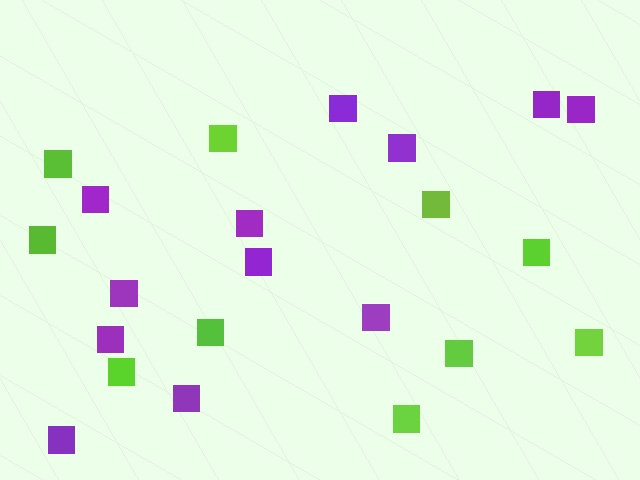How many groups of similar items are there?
There are 2 groups: one group of lime squares (10) and one group of purple squares (12).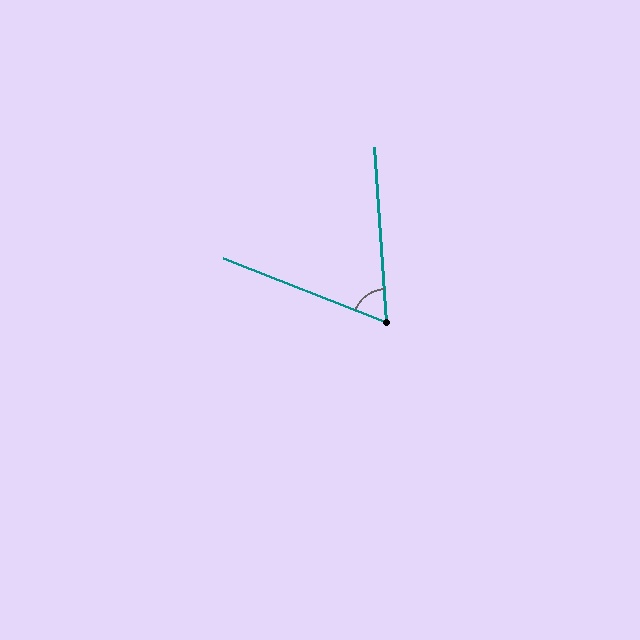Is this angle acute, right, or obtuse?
It is acute.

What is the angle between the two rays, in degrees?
Approximately 65 degrees.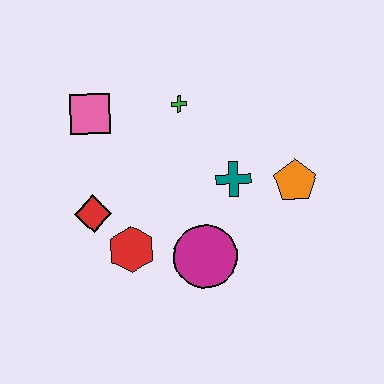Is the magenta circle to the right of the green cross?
Yes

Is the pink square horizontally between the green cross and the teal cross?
No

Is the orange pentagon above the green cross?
No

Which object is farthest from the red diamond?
The orange pentagon is farthest from the red diamond.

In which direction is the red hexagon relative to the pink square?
The red hexagon is below the pink square.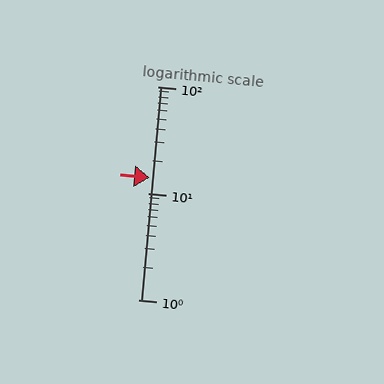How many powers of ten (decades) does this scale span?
The scale spans 2 decades, from 1 to 100.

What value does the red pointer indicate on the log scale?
The pointer indicates approximately 14.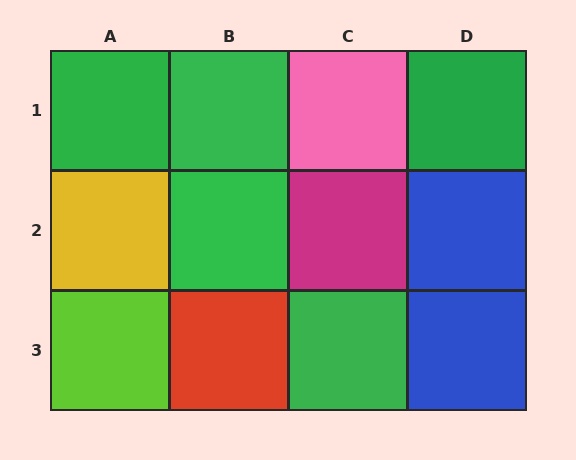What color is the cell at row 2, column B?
Green.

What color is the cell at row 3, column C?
Green.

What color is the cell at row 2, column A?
Yellow.